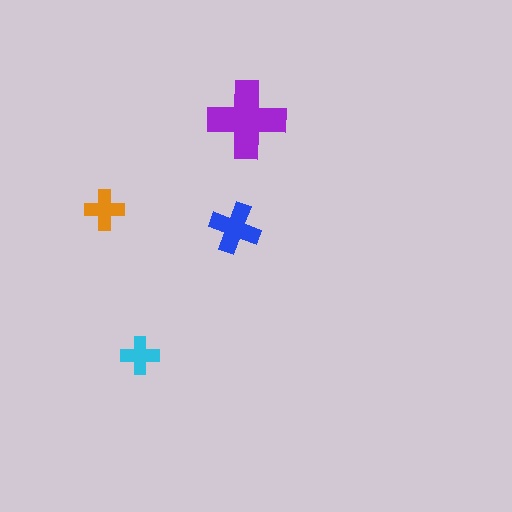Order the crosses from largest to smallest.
the purple one, the blue one, the orange one, the cyan one.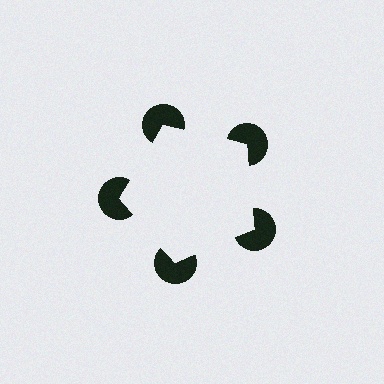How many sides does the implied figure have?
5 sides.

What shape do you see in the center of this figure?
An illusory pentagon — its edges are inferred from the aligned wedge cuts in the pac-man discs, not physically drawn.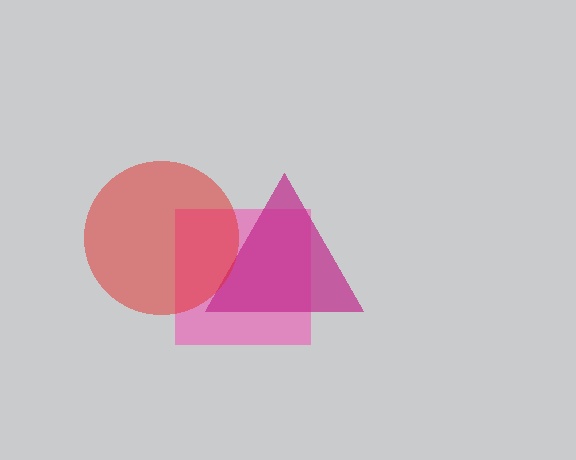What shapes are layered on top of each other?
The layered shapes are: a pink square, a magenta triangle, a red circle.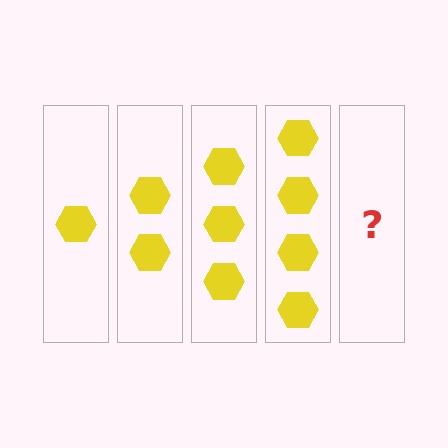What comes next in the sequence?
The next element should be 5 hexagons.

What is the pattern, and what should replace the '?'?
The pattern is that each step adds one more hexagon. The '?' should be 5 hexagons.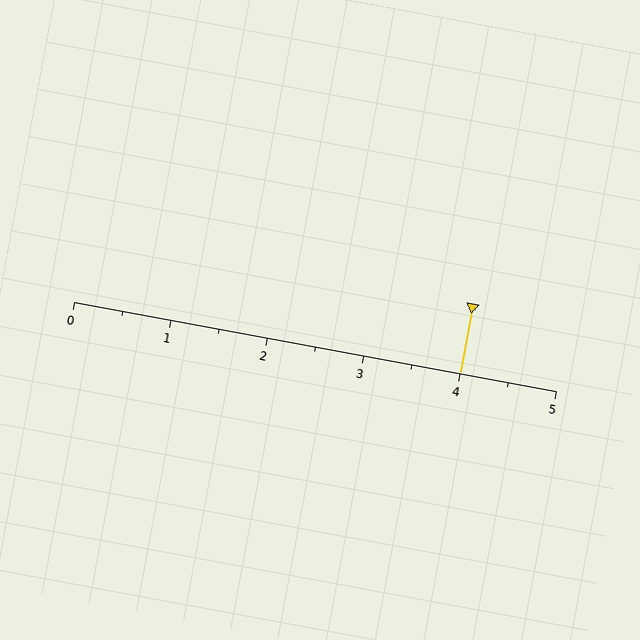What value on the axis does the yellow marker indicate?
The marker indicates approximately 4.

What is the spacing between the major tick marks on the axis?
The major ticks are spaced 1 apart.